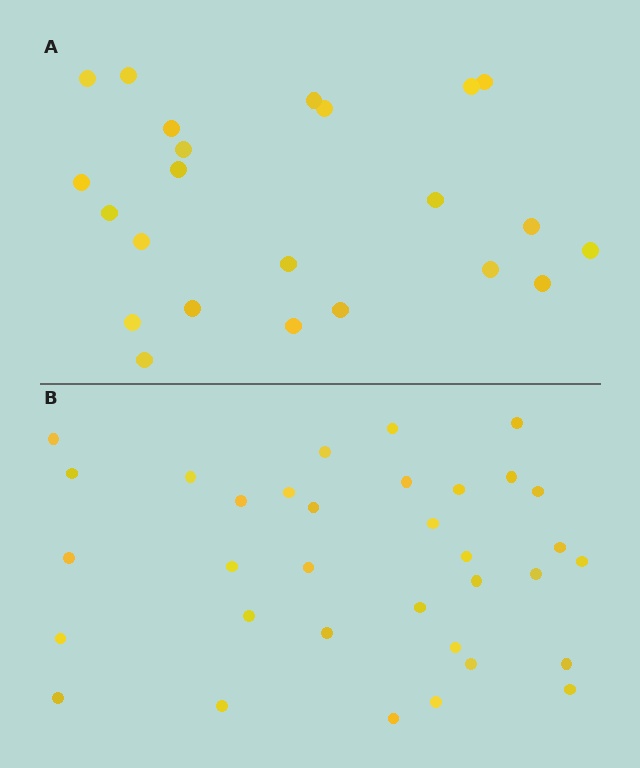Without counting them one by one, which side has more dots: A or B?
Region B (the bottom region) has more dots.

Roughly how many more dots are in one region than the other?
Region B has roughly 12 or so more dots than region A.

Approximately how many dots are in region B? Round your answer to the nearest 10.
About 30 dots. (The exact count is 34, which rounds to 30.)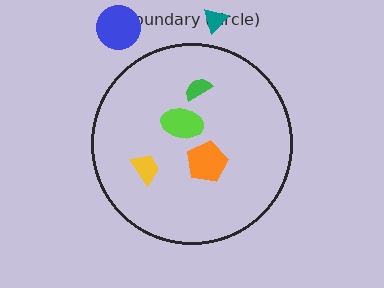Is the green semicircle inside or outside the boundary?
Inside.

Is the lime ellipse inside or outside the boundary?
Inside.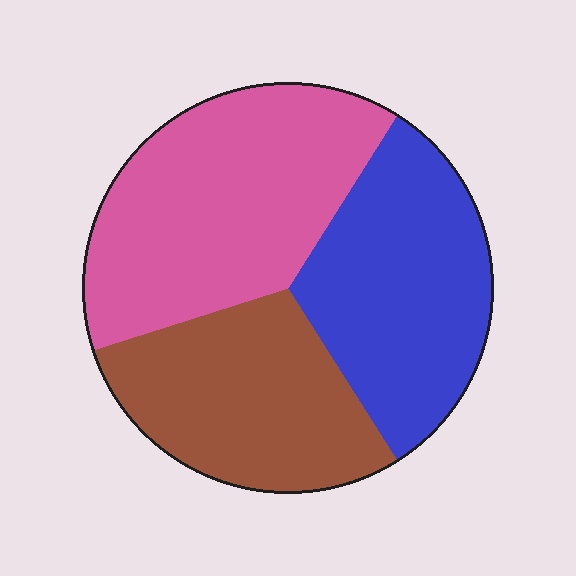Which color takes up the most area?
Pink, at roughly 40%.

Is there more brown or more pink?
Pink.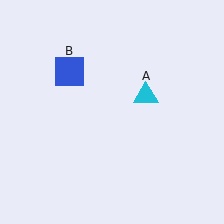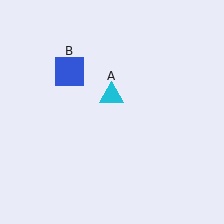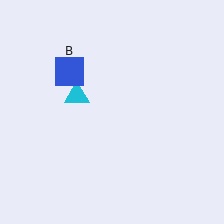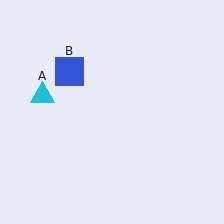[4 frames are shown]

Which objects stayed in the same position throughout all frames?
Blue square (object B) remained stationary.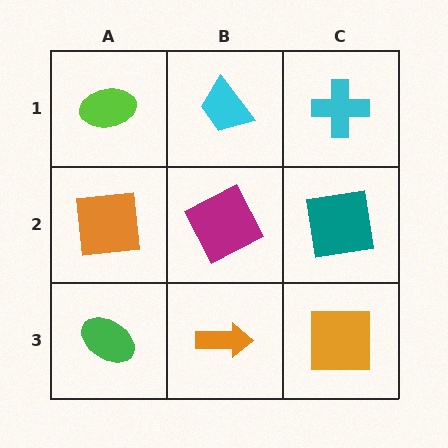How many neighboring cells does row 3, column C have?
2.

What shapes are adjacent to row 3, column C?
A teal square (row 2, column C), an orange arrow (row 3, column B).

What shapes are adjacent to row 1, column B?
A magenta square (row 2, column B), a lime ellipse (row 1, column A), a cyan cross (row 1, column C).